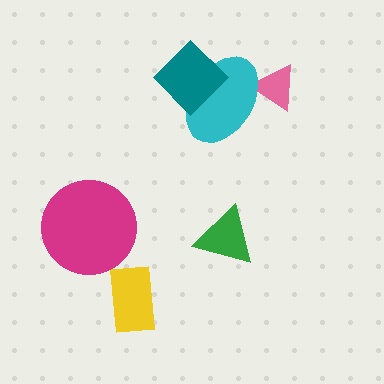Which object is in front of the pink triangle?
The cyan ellipse is in front of the pink triangle.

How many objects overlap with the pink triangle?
1 object overlaps with the pink triangle.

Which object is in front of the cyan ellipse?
The teal diamond is in front of the cyan ellipse.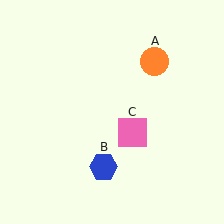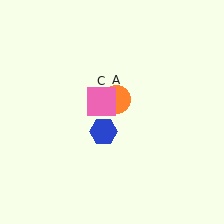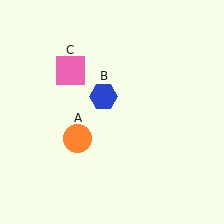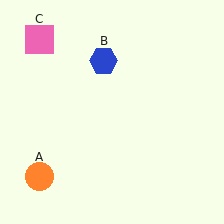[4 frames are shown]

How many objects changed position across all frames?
3 objects changed position: orange circle (object A), blue hexagon (object B), pink square (object C).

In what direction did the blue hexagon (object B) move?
The blue hexagon (object B) moved up.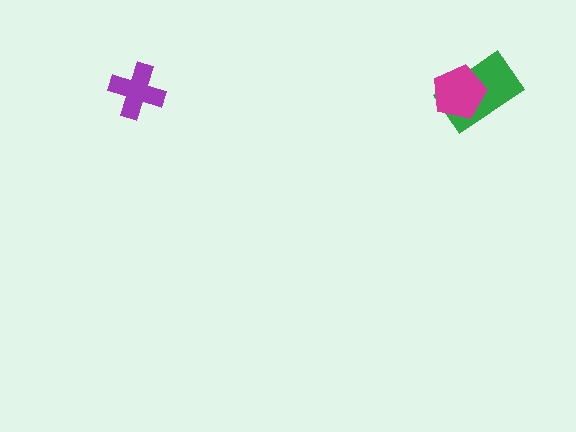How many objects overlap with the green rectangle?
1 object overlaps with the green rectangle.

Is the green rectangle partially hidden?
Yes, it is partially covered by another shape.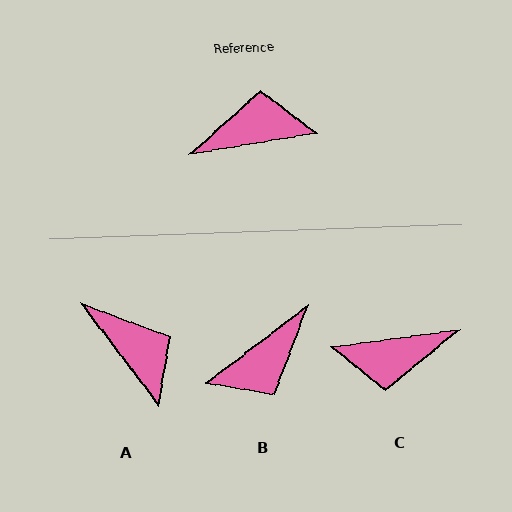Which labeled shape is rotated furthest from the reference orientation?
C, about 178 degrees away.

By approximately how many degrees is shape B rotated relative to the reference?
Approximately 152 degrees clockwise.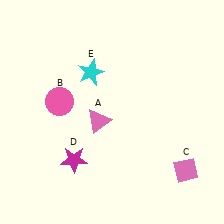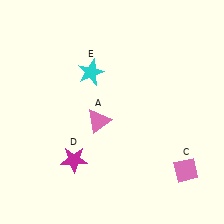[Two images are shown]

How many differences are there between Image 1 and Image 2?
There is 1 difference between the two images.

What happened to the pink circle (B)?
The pink circle (B) was removed in Image 2. It was in the top-left area of Image 1.